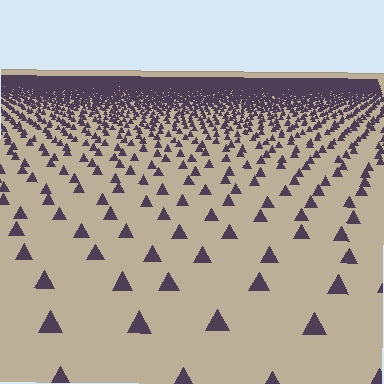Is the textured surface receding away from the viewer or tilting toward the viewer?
The surface is receding away from the viewer. Texture elements get smaller and denser toward the top.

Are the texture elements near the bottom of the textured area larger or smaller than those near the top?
Larger. Near the bottom, elements are closer to the viewer and appear at a bigger on-screen size.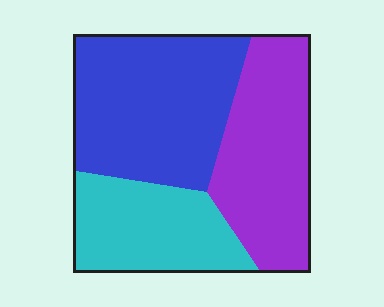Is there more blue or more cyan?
Blue.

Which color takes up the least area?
Cyan, at roughly 25%.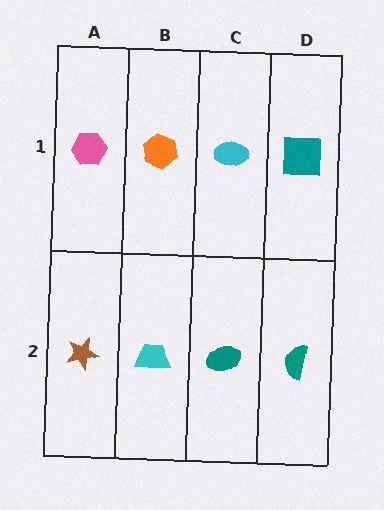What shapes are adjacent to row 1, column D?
A teal semicircle (row 2, column D), a cyan ellipse (row 1, column C).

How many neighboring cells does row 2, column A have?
2.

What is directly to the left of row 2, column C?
A cyan trapezoid.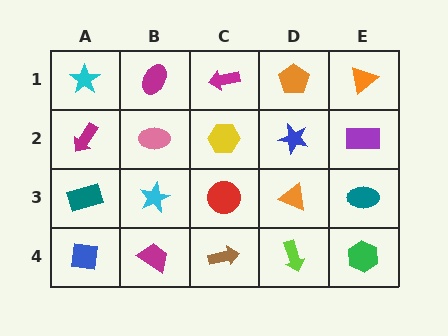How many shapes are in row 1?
5 shapes.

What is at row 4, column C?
A brown arrow.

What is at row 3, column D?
An orange triangle.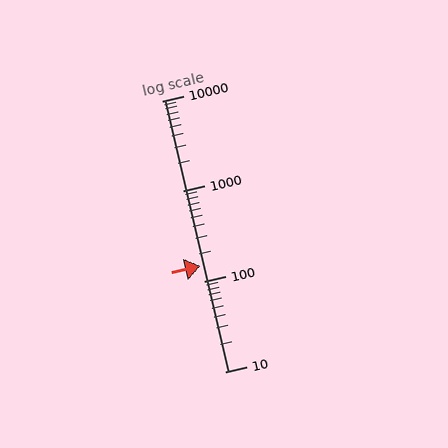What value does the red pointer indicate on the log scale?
The pointer indicates approximately 150.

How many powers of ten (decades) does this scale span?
The scale spans 3 decades, from 10 to 10000.